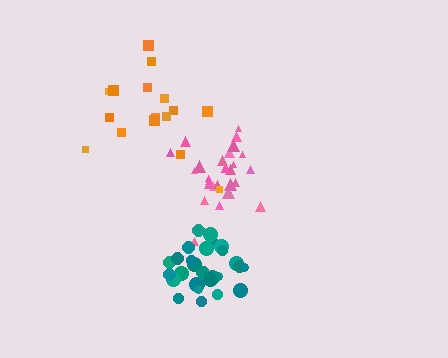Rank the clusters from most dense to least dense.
teal, pink, orange.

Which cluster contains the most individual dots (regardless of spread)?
Teal (31).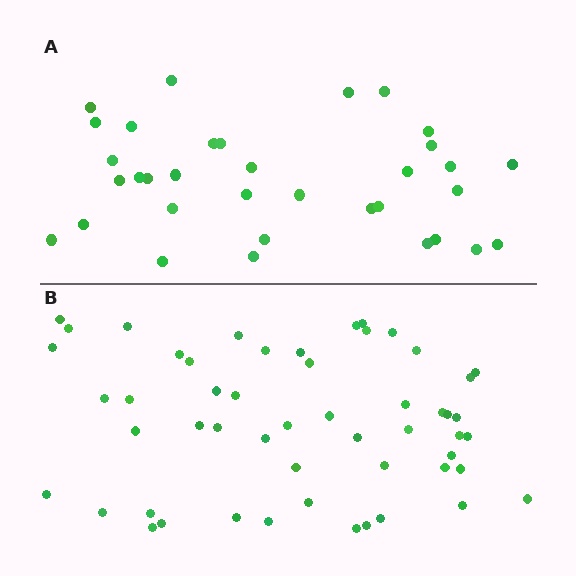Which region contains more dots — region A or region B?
Region B (the bottom region) has more dots.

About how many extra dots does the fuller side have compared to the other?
Region B has approximately 20 more dots than region A.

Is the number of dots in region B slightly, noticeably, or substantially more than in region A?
Region B has substantially more. The ratio is roughly 1.6 to 1.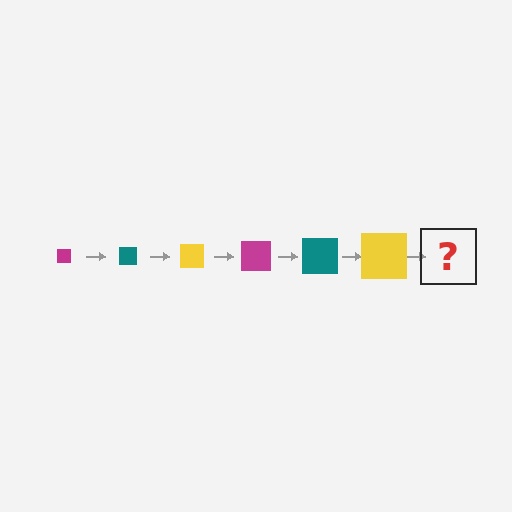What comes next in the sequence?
The next element should be a magenta square, larger than the previous one.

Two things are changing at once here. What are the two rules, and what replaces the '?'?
The two rules are that the square grows larger each step and the color cycles through magenta, teal, and yellow. The '?' should be a magenta square, larger than the previous one.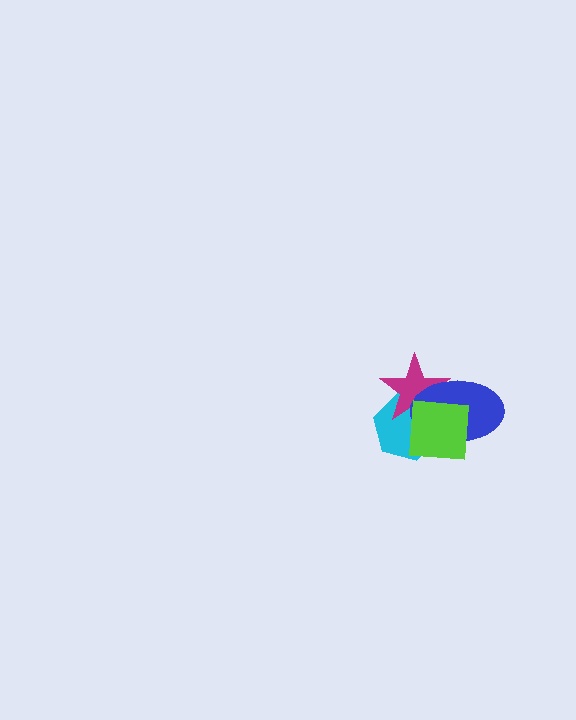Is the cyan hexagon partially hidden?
Yes, it is partially covered by another shape.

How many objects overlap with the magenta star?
3 objects overlap with the magenta star.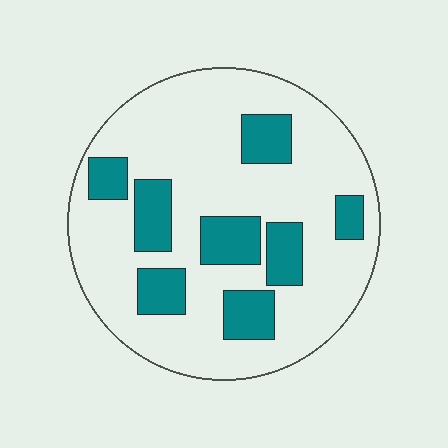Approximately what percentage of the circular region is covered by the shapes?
Approximately 25%.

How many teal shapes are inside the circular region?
8.